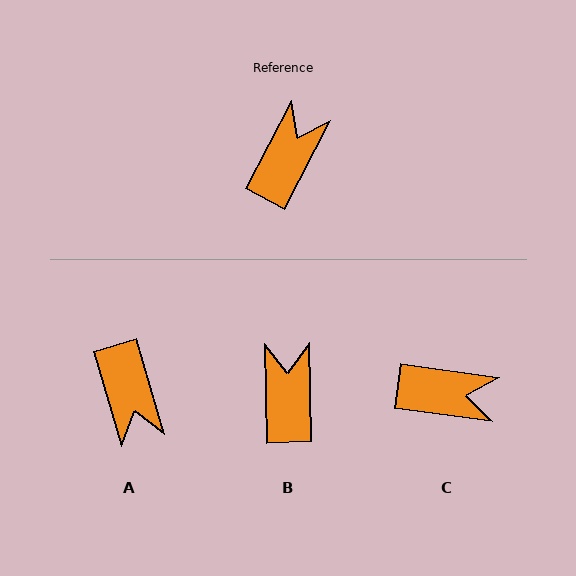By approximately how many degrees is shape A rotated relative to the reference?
Approximately 136 degrees clockwise.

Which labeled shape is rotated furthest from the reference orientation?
A, about 136 degrees away.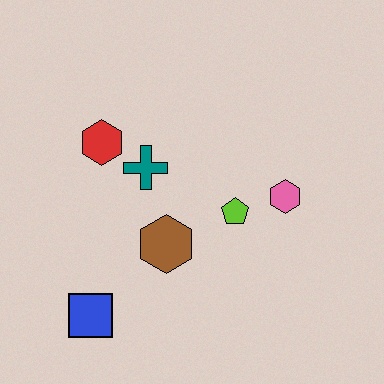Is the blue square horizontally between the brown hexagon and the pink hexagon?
No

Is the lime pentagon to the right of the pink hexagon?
No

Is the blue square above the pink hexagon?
No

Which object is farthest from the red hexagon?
The pink hexagon is farthest from the red hexagon.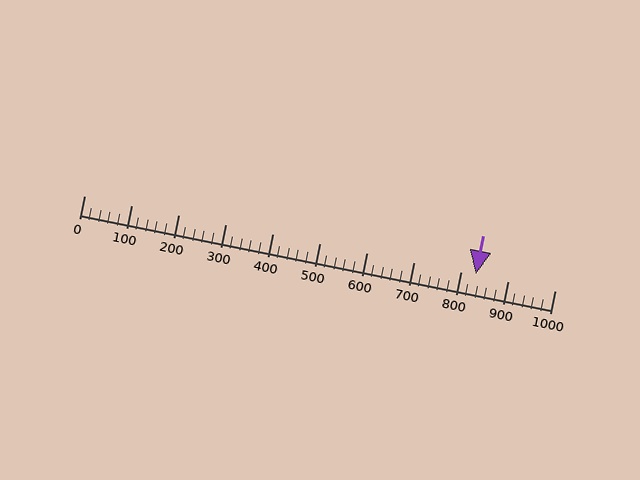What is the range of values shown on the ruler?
The ruler shows values from 0 to 1000.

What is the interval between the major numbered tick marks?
The major tick marks are spaced 100 units apart.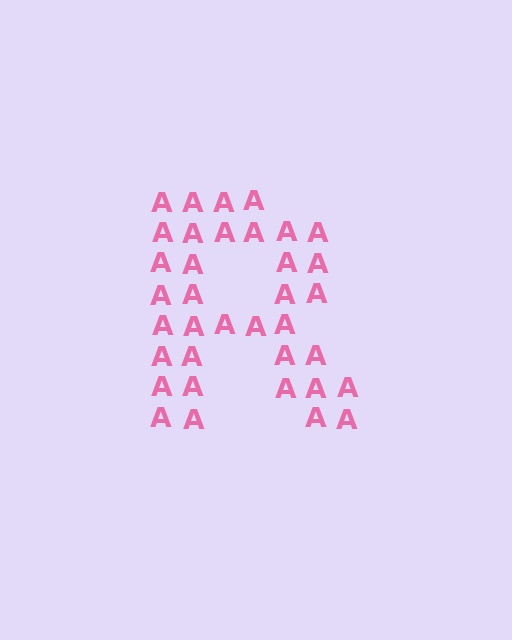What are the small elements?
The small elements are letter A's.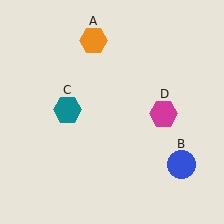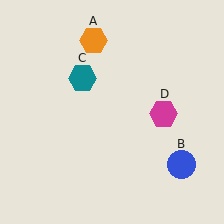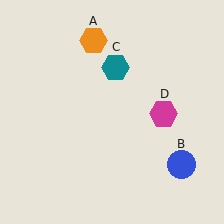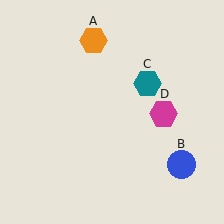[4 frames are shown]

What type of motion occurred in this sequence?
The teal hexagon (object C) rotated clockwise around the center of the scene.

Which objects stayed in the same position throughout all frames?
Orange hexagon (object A) and blue circle (object B) and magenta hexagon (object D) remained stationary.